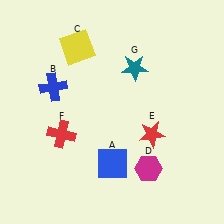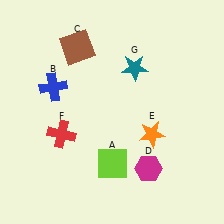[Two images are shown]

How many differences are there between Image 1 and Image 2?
There are 3 differences between the two images.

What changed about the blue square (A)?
In Image 1, A is blue. In Image 2, it changed to lime.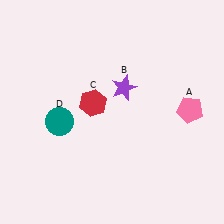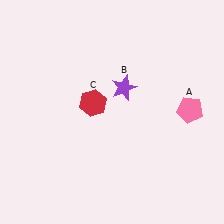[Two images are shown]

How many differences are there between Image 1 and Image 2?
There is 1 difference between the two images.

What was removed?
The teal circle (D) was removed in Image 2.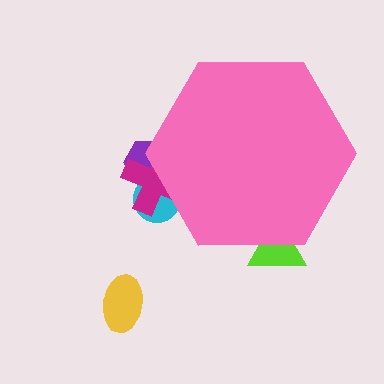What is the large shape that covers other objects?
A pink hexagon.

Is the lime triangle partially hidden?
Yes, the lime triangle is partially hidden behind the pink hexagon.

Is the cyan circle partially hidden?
Yes, the cyan circle is partially hidden behind the pink hexagon.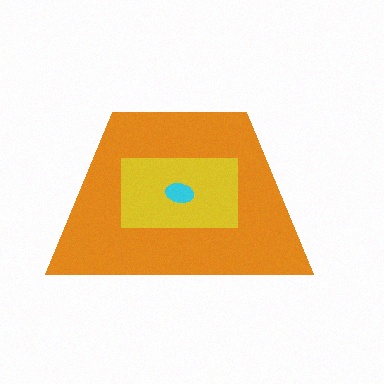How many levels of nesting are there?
3.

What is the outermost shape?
The orange trapezoid.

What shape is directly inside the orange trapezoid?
The yellow rectangle.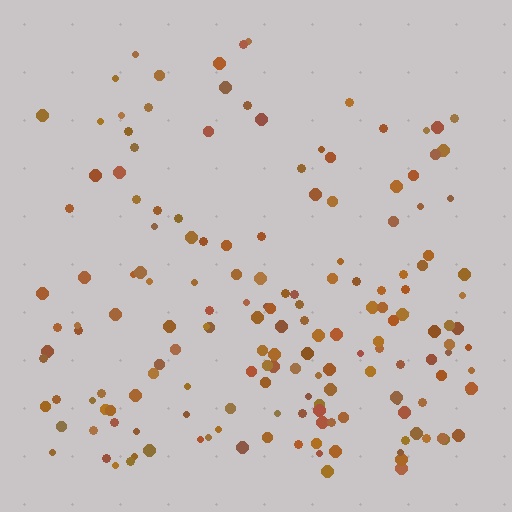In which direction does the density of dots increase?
From top to bottom, with the bottom side densest.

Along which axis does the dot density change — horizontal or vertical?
Vertical.